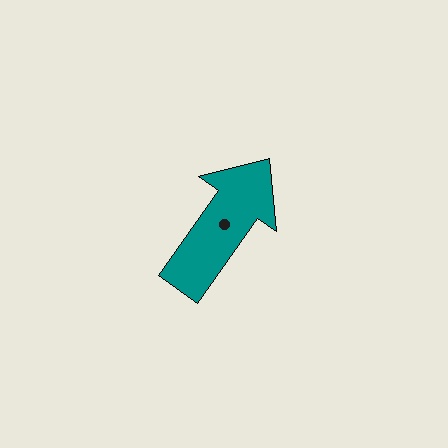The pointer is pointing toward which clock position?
Roughly 1 o'clock.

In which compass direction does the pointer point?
Northeast.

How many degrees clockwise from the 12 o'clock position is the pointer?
Approximately 35 degrees.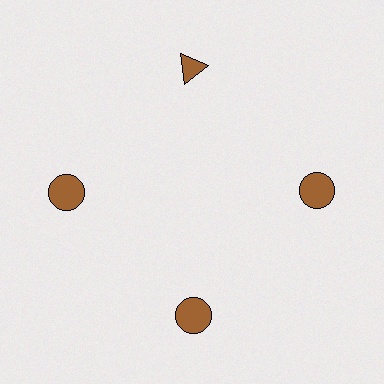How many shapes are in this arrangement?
There are 4 shapes arranged in a ring pattern.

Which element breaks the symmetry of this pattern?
The brown triangle at roughly the 12 o'clock position breaks the symmetry. All other shapes are brown circles.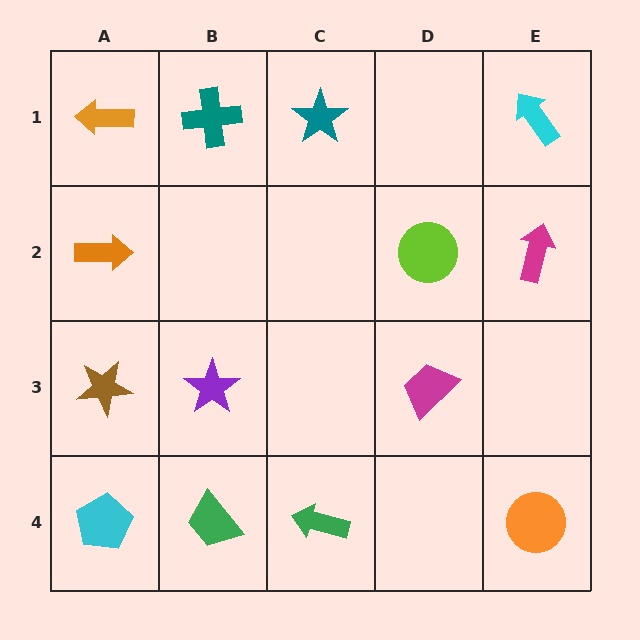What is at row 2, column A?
An orange arrow.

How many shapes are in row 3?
3 shapes.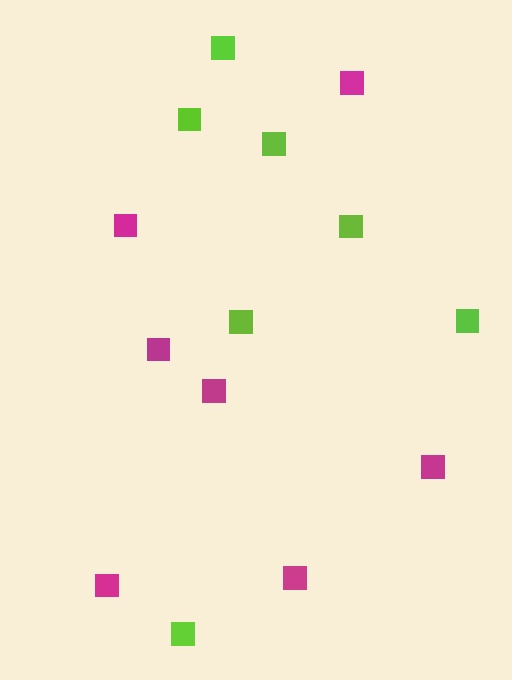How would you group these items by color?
There are 2 groups: one group of magenta squares (7) and one group of lime squares (7).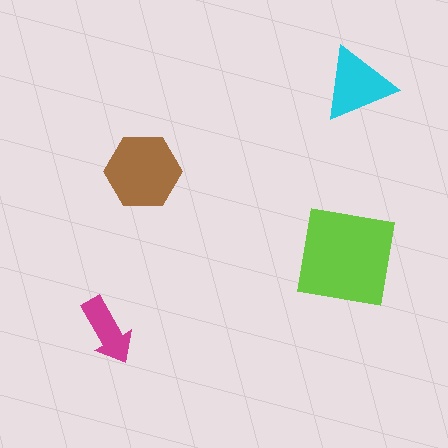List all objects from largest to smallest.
The lime square, the brown hexagon, the cyan triangle, the magenta arrow.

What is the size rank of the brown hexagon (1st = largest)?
2nd.